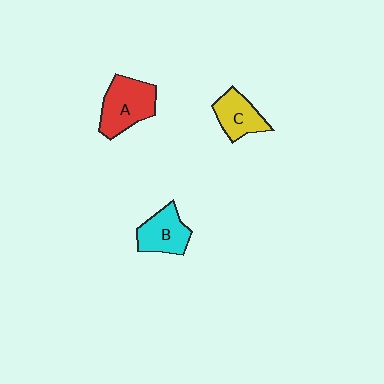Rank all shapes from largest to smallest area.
From largest to smallest: A (red), B (cyan), C (yellow).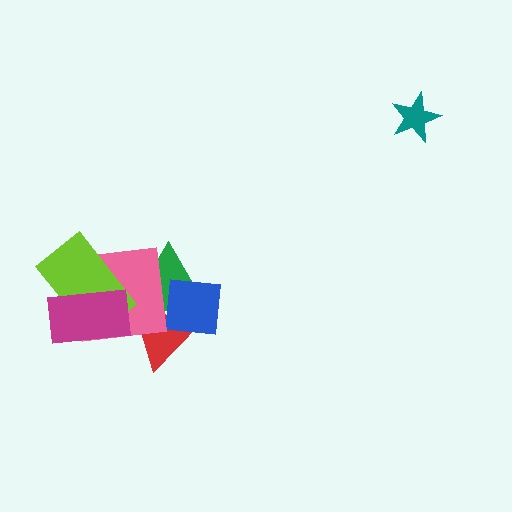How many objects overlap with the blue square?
2 objects overlap with the blue square.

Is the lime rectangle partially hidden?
Yes, it is partially covered by another shape.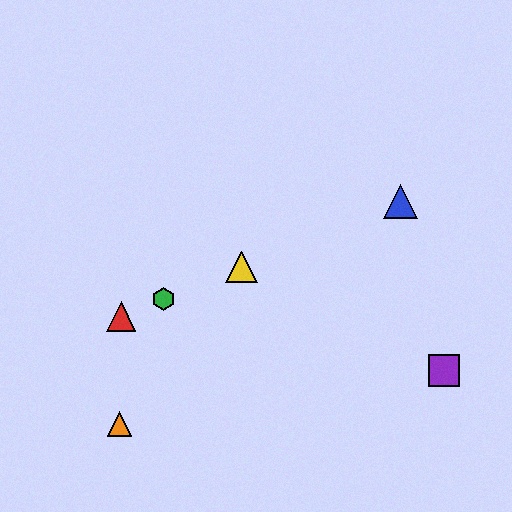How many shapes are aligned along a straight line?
4 shapes (the red triangle, the blue triangle, the green hexagon, the yellow triangle) are aligned along a straight line.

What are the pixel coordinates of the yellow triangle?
The yellow triangle is at (241, 267).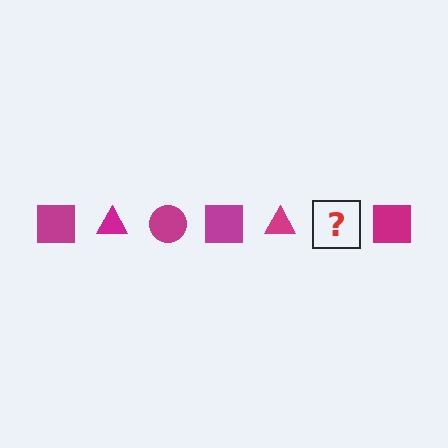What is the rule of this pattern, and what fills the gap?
The rule is that the pattern cycles through square, triangle, circle shapes in magenta. The gap should be filled with a magenta circle.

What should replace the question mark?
The question mark should be replaced with a magenta circle.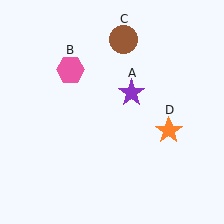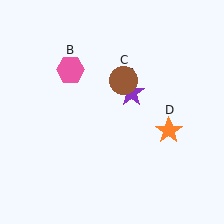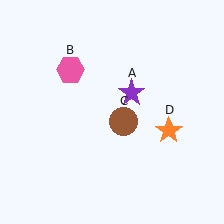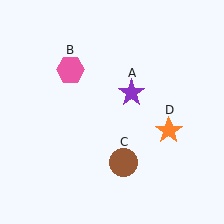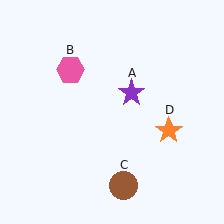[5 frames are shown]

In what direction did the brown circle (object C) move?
The brown circle (object C) moved down.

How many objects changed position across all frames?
1 object changed position: brown circle (object C).